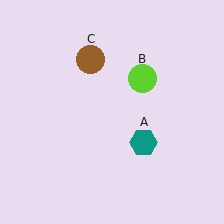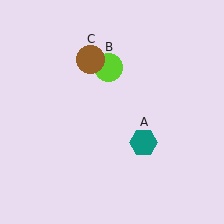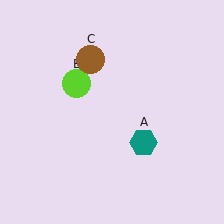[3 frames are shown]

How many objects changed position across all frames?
1 object changed position: lime circle (object B).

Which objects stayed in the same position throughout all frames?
Teal hexagon (object A) and brown circle (object C) remained stationary.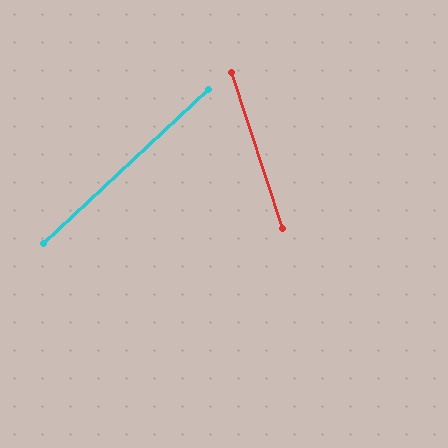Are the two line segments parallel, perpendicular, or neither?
Neither parallel nor perpendicular — they differ by about 65°.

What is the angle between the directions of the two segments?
Approximately 65 degrees.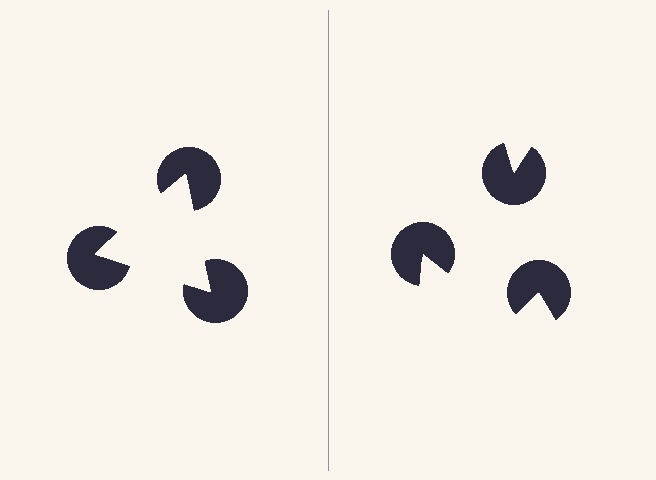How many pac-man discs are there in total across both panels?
6 — 3 on each side.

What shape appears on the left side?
An illusory triangle.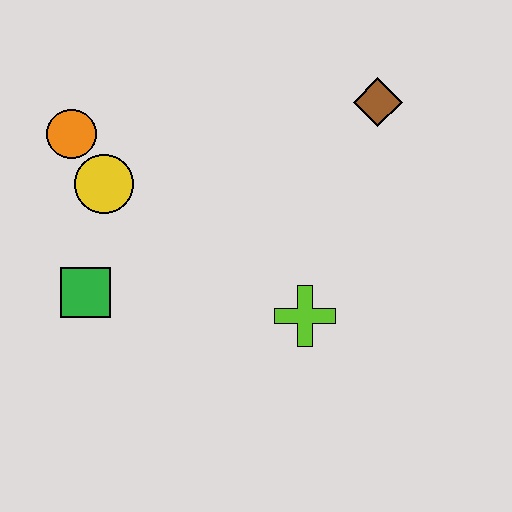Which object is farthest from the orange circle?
The brown diamond is farthest from the orange circle.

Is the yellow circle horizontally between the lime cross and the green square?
Yes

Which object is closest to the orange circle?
The yellow circle is closest to the orange circle.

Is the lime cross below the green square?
Yes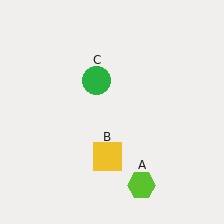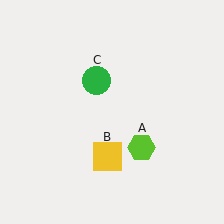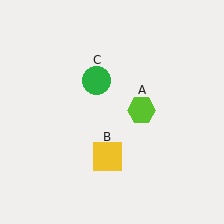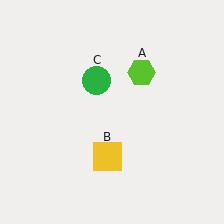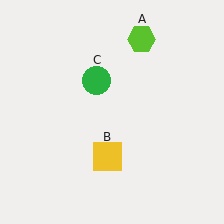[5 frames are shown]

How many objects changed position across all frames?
1 object changed position: lime hexagon (object A).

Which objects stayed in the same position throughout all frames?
Yellow square (object B) and green circle (object C) remained stationary.